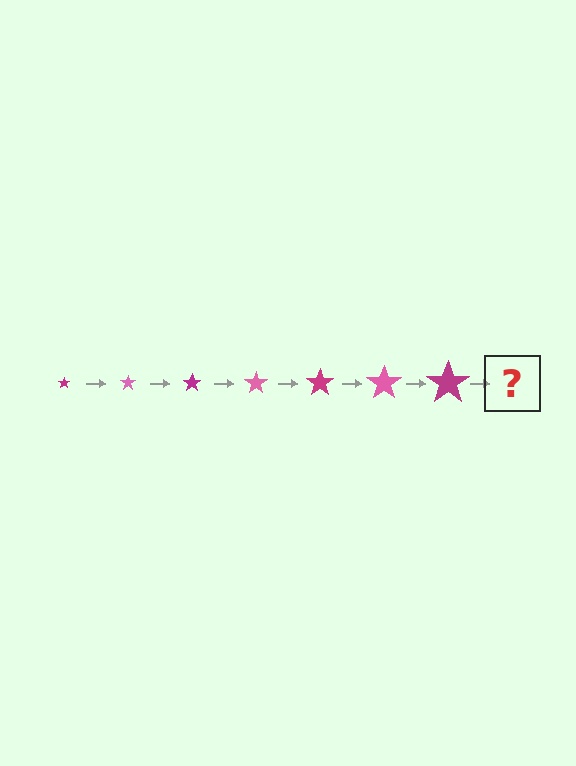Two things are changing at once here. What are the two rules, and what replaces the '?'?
The two rules are that the star grows larger each step and the color cycles through magenta and pink. The '?' should be a pink star, larger than the previous one.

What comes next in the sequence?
The next element should be a pink star, larger than the previous one.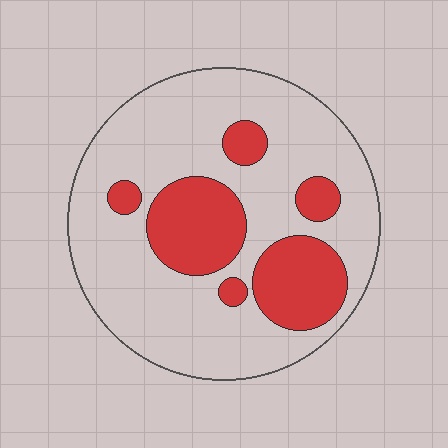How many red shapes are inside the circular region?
6.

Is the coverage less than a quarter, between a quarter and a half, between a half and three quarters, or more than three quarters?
Between a quarter and a half.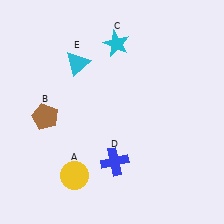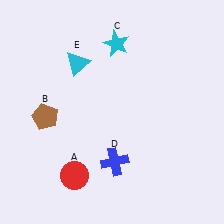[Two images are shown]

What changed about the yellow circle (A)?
In Image 1, A is yellow. In Image 2, it changed to red.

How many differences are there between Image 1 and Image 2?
There is 1 difference between the two images.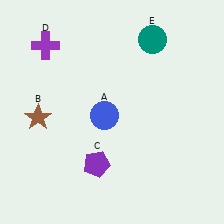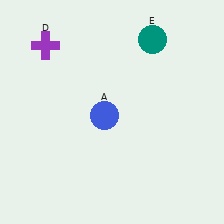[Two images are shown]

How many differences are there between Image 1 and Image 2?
There are 2 differences between the two images.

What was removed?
The purple pentagon (C), the brown star (B) were removed in Image 2.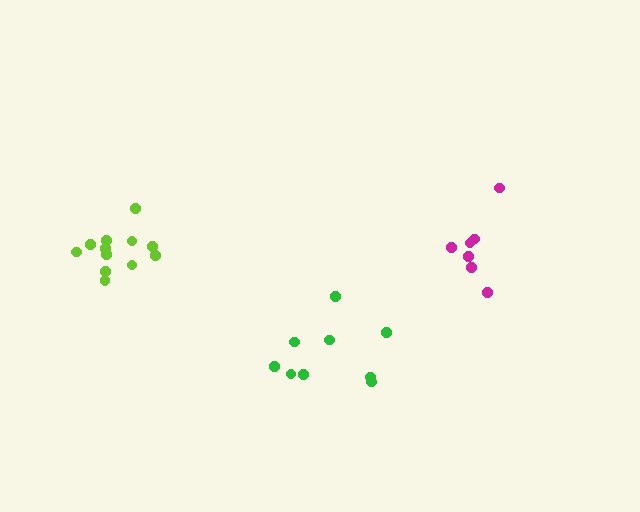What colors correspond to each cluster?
The clusters are colored: green, magenta, lime.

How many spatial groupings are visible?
There are 3 spatial groupings.